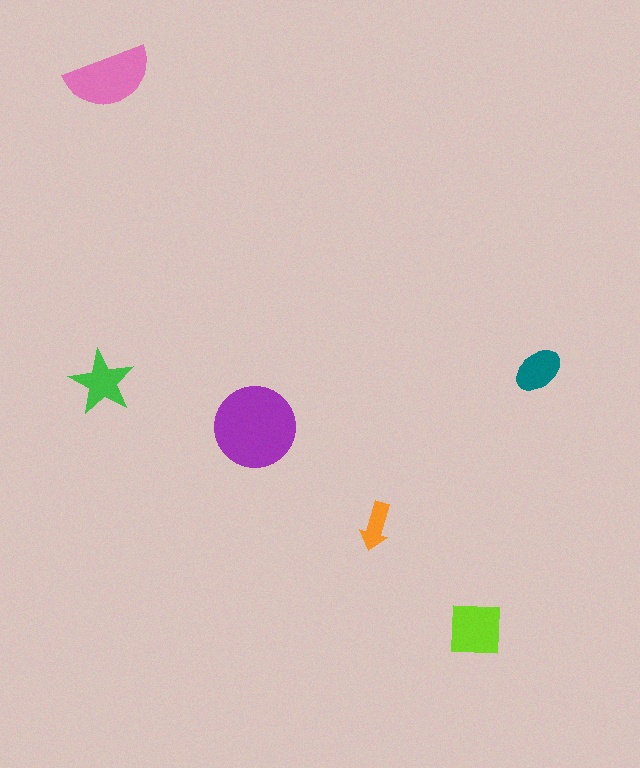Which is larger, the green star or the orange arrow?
The green star.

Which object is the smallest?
The orange arrow.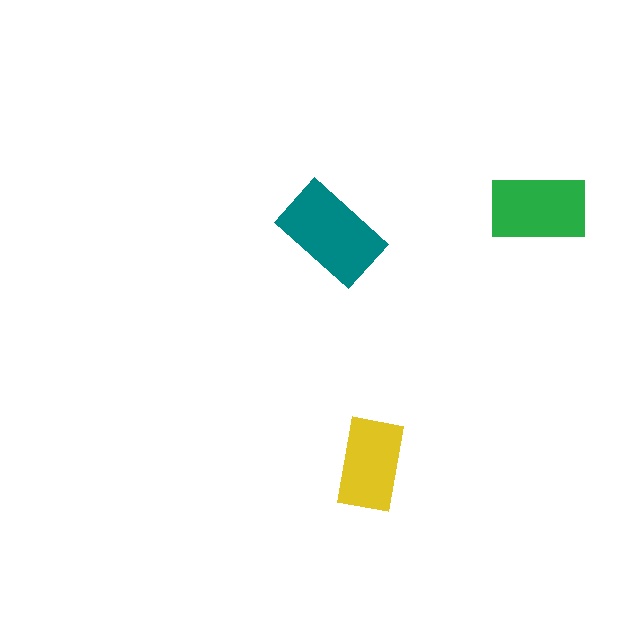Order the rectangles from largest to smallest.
the teal one, the green one, the yellow one.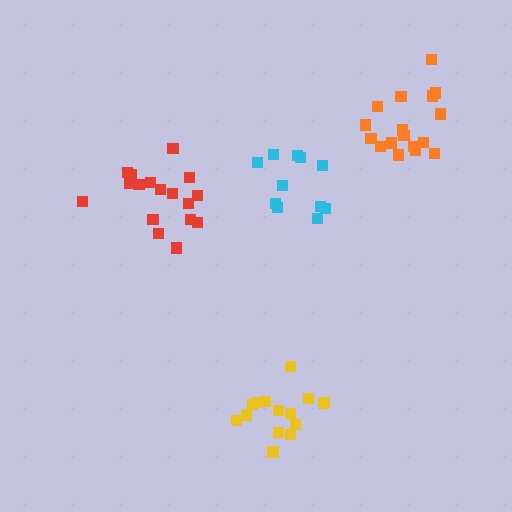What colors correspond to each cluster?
The clusters are colored: yellow, cyan, orange, red.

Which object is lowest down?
The yellow cluster is bottommost.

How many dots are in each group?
Group 1: 14 dots, Group 2: 11 dots, Group 3: 17 dots, Group 4: 17 dots (59 total).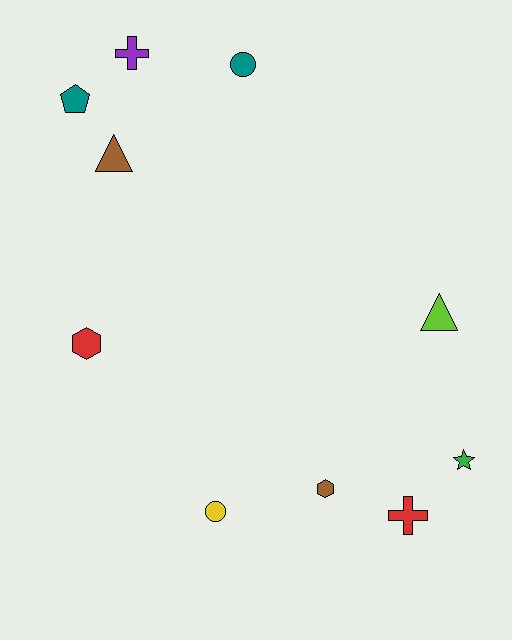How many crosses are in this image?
There are 2 crosses.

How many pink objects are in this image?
There are no pink objects.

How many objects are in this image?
There are 10 objects.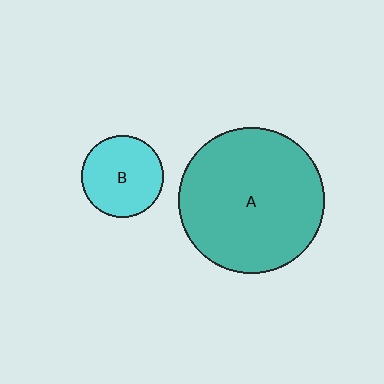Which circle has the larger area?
Circle A (teal).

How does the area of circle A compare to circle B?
Approximately 3.1 times.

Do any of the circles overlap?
No, none of the circles overlap.